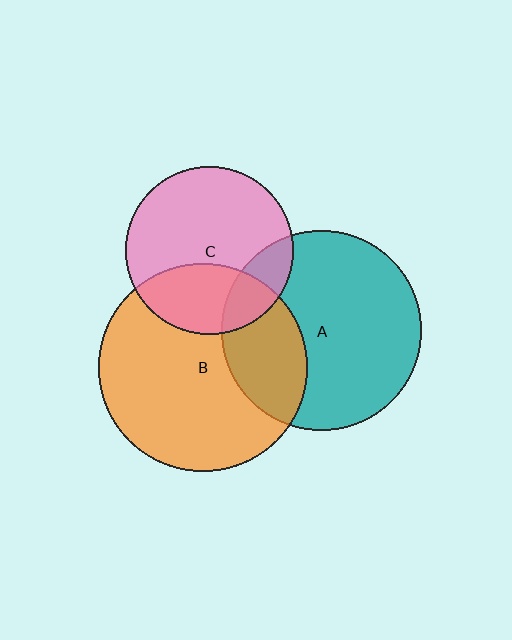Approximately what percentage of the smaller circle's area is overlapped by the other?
Approximately 20%.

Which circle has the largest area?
Circle B (orange).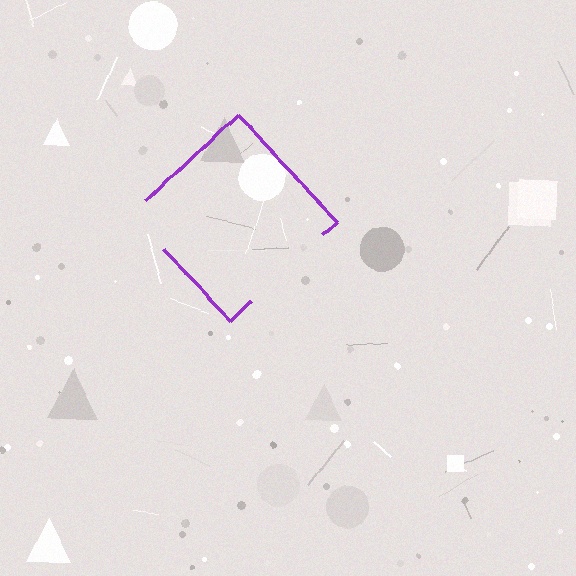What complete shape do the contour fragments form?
The contour fragments form a diamond.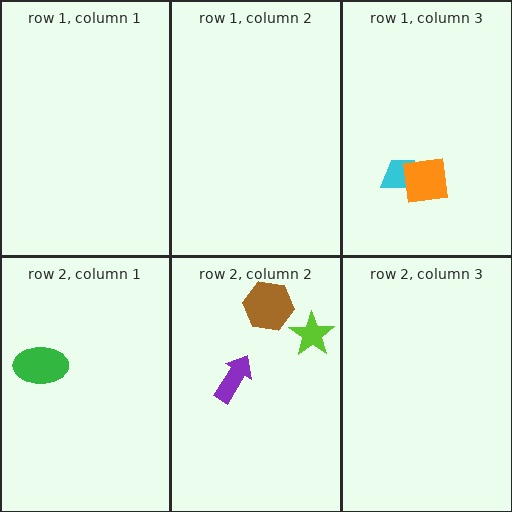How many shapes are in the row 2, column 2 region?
3.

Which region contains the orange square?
The row 1, column 3 region.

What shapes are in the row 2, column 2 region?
The brown hexagon, the lime star, the purple arrow.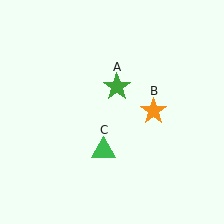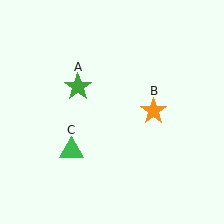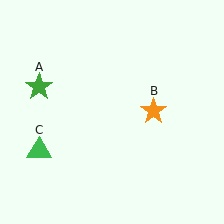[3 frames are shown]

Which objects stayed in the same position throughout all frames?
Orange star (object B) remained stationary.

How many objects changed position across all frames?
2 objects changed position: green star (object A), green triangle (object C).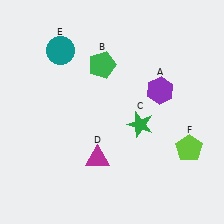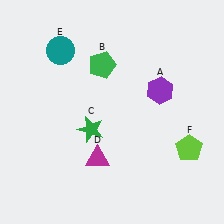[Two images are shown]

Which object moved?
The green star (C) moved left.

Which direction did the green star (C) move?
The green star (C) moved left.